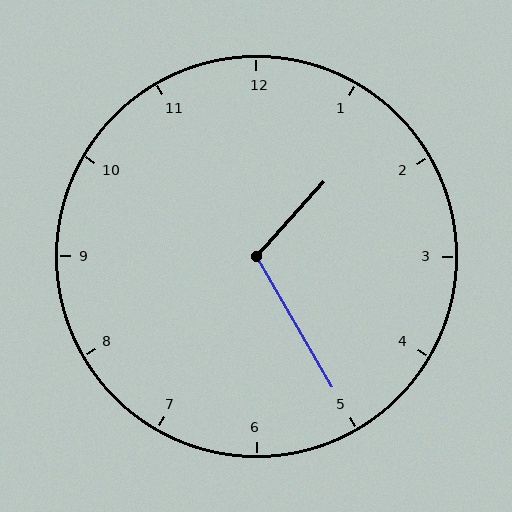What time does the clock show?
1:25.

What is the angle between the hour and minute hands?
Approximately 108 degrees.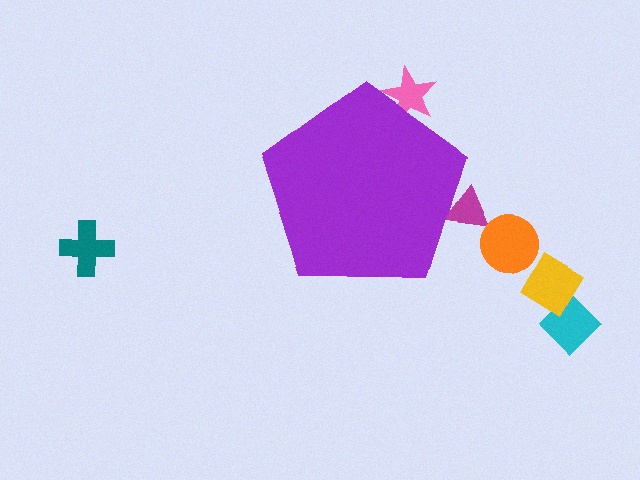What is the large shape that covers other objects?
A purple pentagon.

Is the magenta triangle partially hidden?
Yes, the magenta triangle is partially hidden behind the purple pentagon.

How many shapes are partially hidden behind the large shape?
2 shapes are partially hidden.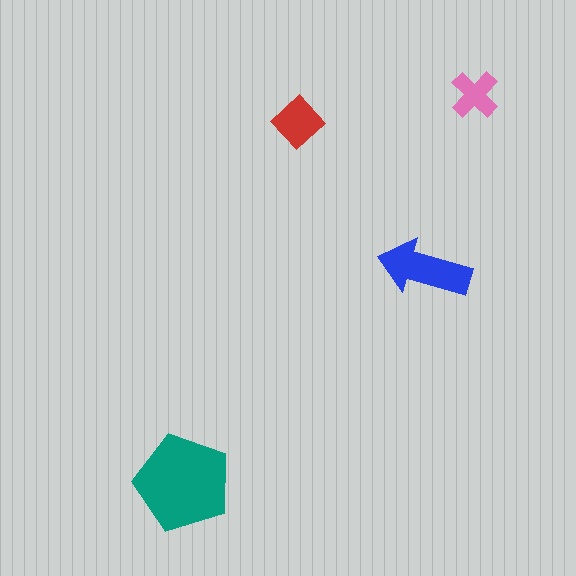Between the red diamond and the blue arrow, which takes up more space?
The blue arrow.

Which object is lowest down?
The teal pentagon is bottommost.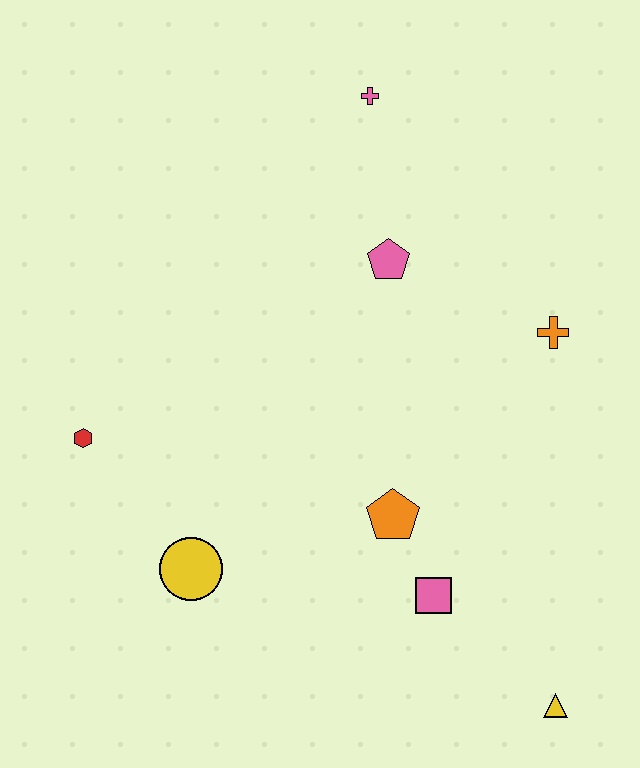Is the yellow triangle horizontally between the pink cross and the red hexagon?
No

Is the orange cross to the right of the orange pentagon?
Yes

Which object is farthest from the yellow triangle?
The pink cross is farthest from the yellow triangle.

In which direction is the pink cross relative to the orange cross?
The pink cross is above the orange cross.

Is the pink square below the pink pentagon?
Yes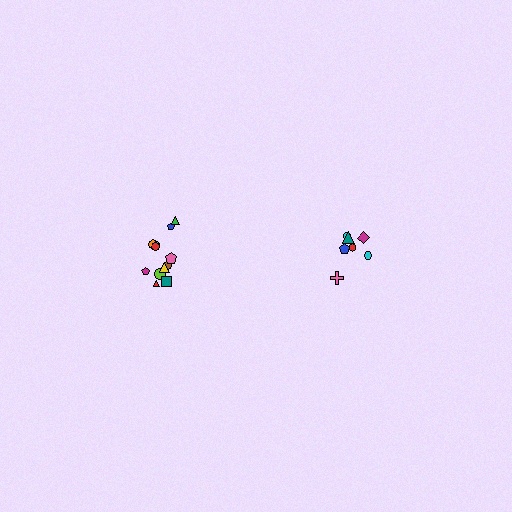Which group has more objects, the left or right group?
The left group.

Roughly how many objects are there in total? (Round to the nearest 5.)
Roughly 20 objects in total.